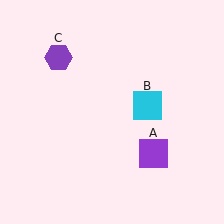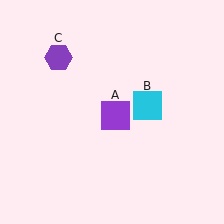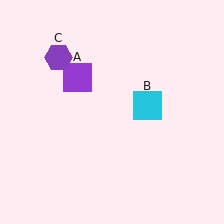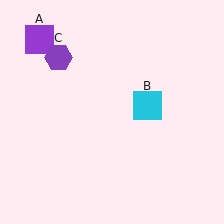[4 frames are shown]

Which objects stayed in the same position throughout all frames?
Cyan square (object B) and purple hexagon (object C) remained stationary.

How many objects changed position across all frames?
1 object changed position: purple square (object A).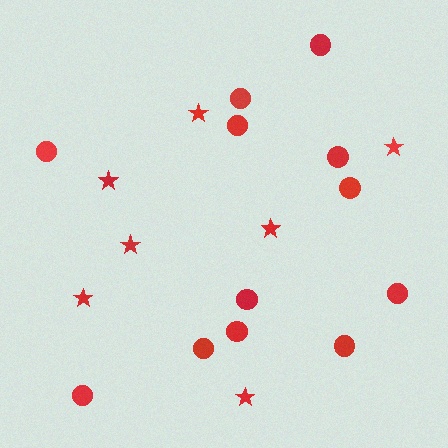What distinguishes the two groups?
There are 2 groups: one group of stars (7) and one group of circles (12).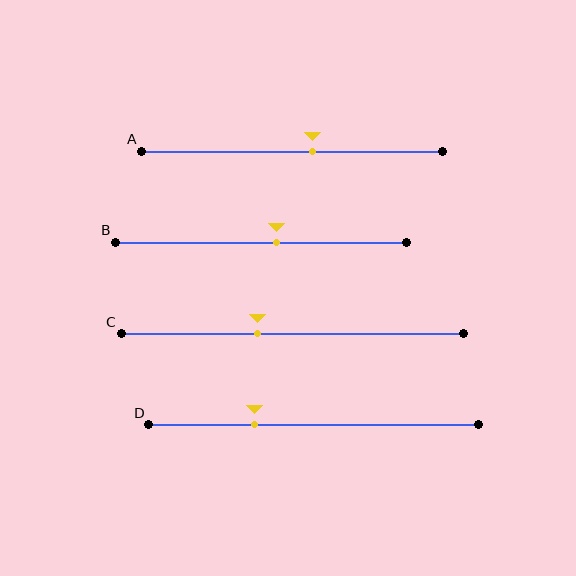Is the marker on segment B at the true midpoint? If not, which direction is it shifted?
No, the marker on segment B is shifted to the right by about 5% of the segment length.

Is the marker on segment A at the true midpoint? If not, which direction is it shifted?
No, the marker on segment A is shifted to the right by about 7% of the segment length.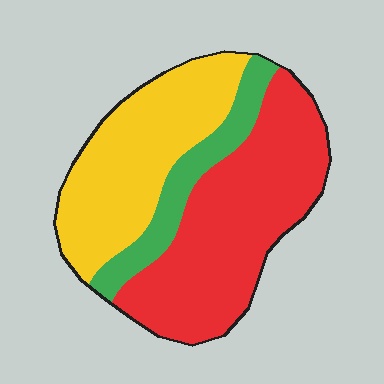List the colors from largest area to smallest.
From largest to smallest: red, yellow, green.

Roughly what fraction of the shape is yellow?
Yellow covers about 35% of the shape.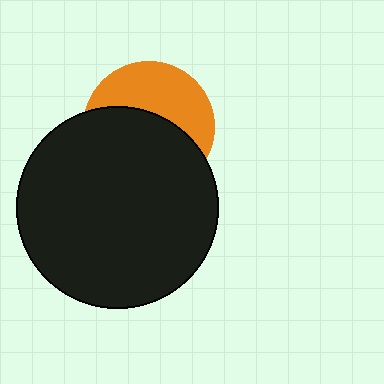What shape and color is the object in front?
The object in front is a black circle.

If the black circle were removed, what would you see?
You would see the complete orange circle.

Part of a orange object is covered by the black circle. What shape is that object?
It is a circle.